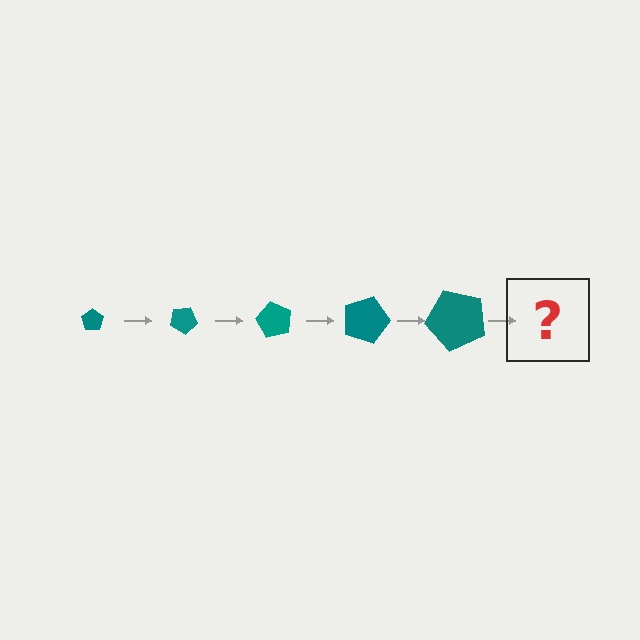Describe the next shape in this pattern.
It should be a pentagon, larger than the previous one and rotated 150 degrees from the start.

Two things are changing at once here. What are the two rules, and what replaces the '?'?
The two rules are that the pentagon grows larger each step and it rotates 30 degrees each step. The '?' should be a pentagon, larger than the previous one and rotated 150 degrees from the start.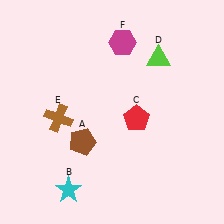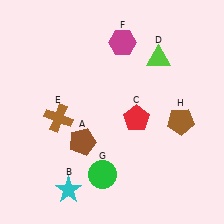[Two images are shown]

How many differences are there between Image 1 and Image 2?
There are 2 differences between the two images.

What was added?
A green circle (G), a brown pentagon (H) were added in Image 2.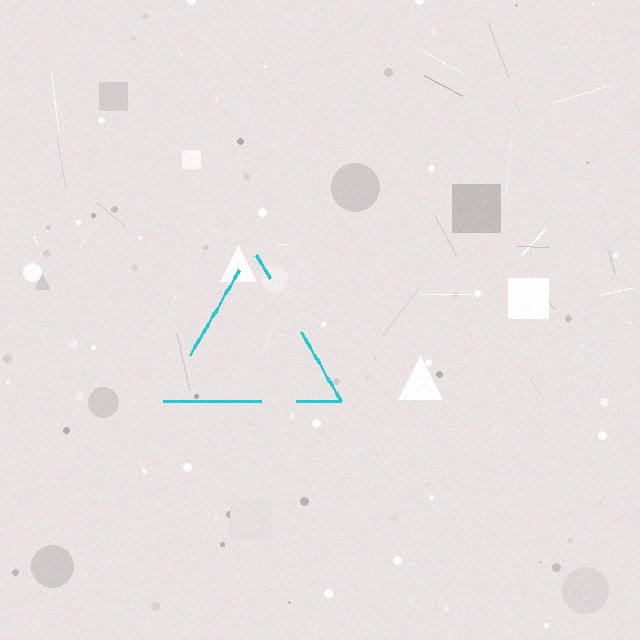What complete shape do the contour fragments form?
The contour fragments form a triangle.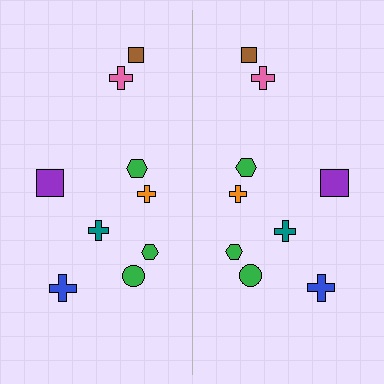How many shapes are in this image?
There are 18 shapes in this image.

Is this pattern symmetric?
Yes, this pattern has bilateral (reflection) symmetry.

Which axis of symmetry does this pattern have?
The pattern has a vertical axis of symmetry running through the center of the image.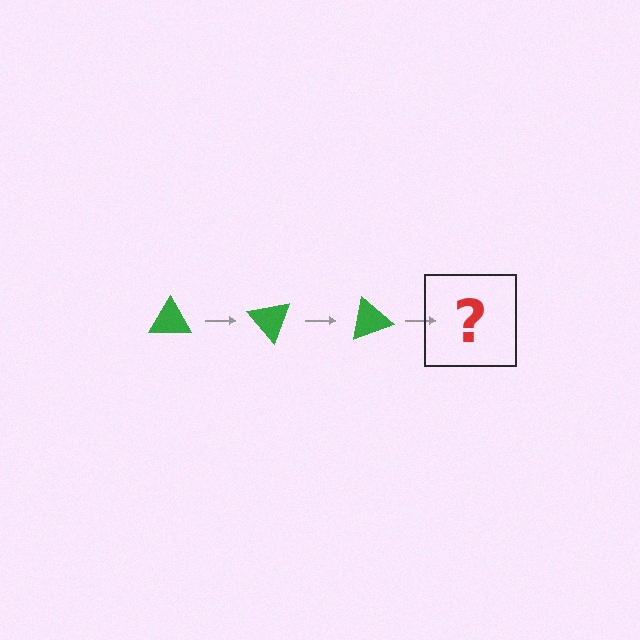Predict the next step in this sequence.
The next step is a green triangle rotated 150 degrees.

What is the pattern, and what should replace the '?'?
The pattern is that the triangle rotates 50 degrees each step. The '?' should be a green triangle rotated 150 degrees.